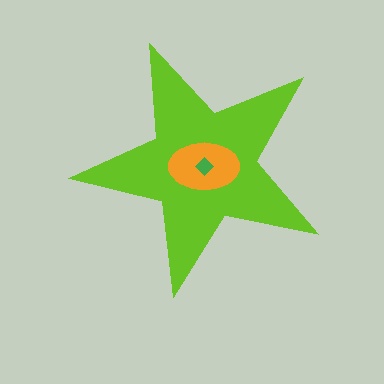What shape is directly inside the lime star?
The orange ellipse.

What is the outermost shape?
The lime star.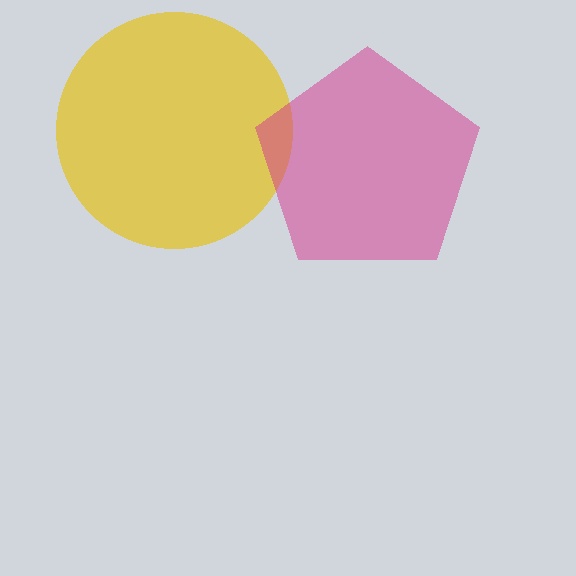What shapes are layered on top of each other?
The layered shapes are: a yellow circle, a magenta pentagon.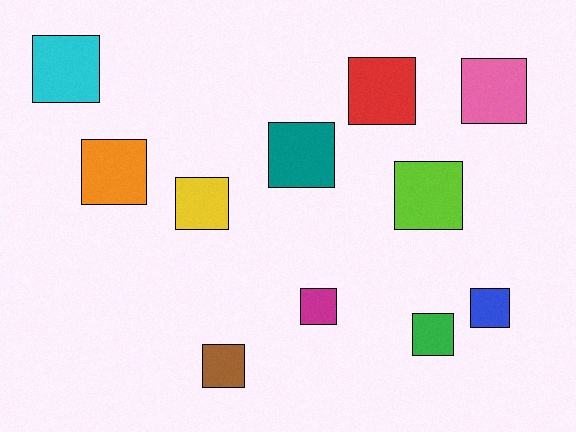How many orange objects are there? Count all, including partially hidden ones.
There is 1 orange object.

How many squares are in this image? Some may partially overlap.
There are 11 squares.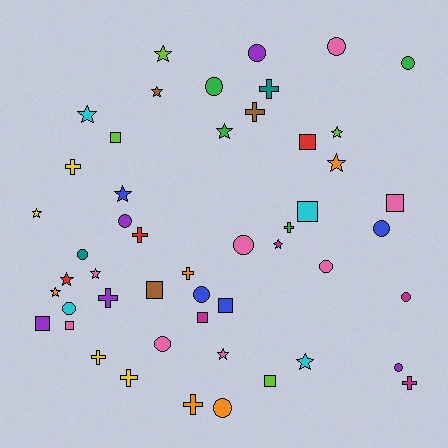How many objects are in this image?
There are 50 objects.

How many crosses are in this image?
There are 11 crosses.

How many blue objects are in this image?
There are 4 blue objects.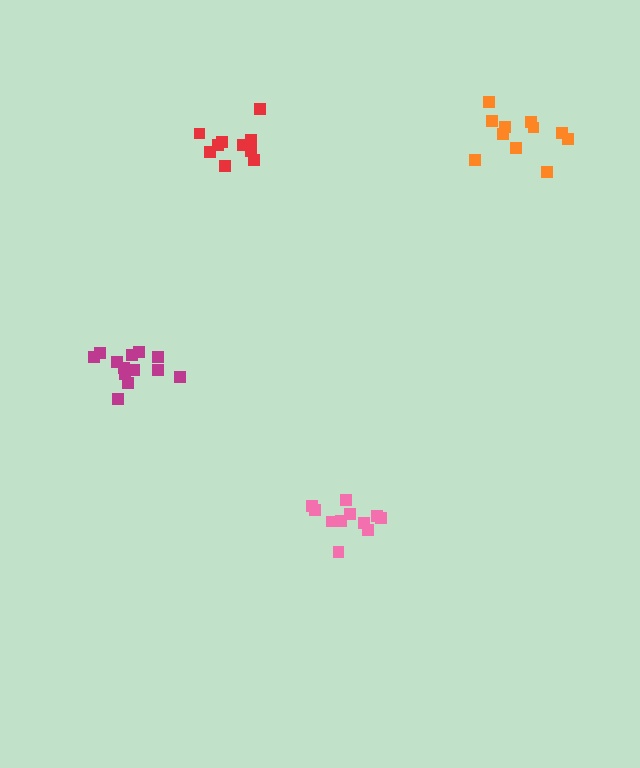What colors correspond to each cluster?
The clusters are colored: red, orange, pink, magenta.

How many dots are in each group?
Group 1: 10 dots, Group 2: 11 dots, Group 3: 11 dots, Group 4: 13 dots (45 total).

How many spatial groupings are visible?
There are 4 spatial groupings.